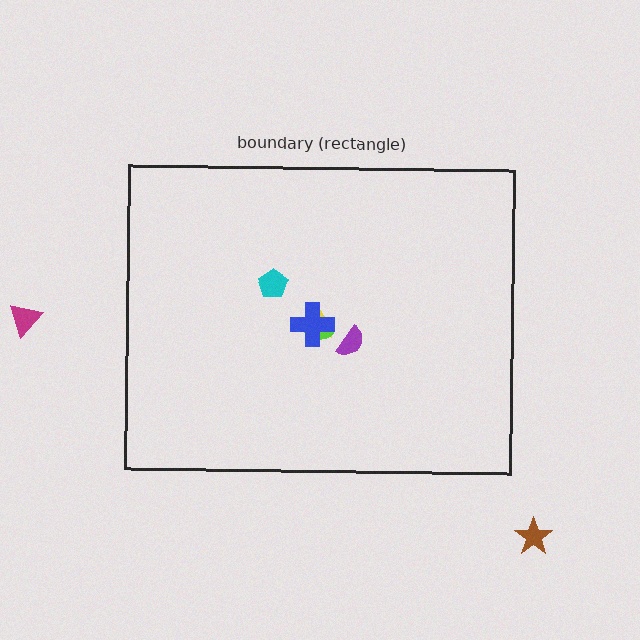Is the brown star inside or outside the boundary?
Outside.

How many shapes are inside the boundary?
5 inside, 2 outside.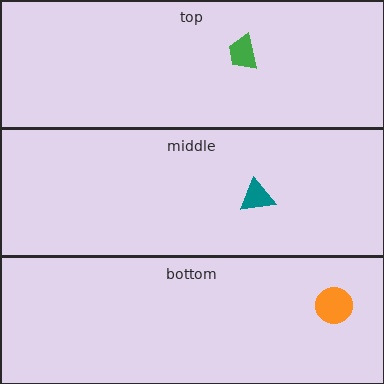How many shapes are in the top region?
1.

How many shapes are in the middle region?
1.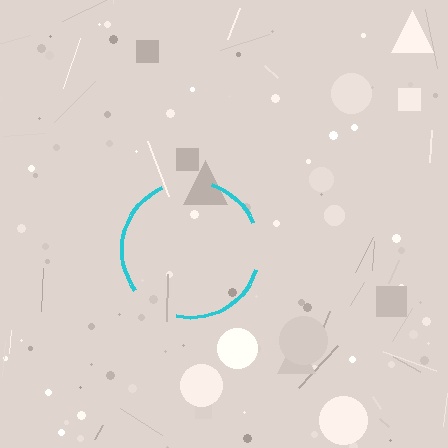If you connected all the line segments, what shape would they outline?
They would outline a circle.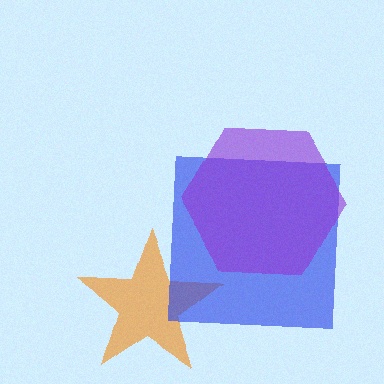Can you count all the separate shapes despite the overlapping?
Yes, there are 3 separate shapes.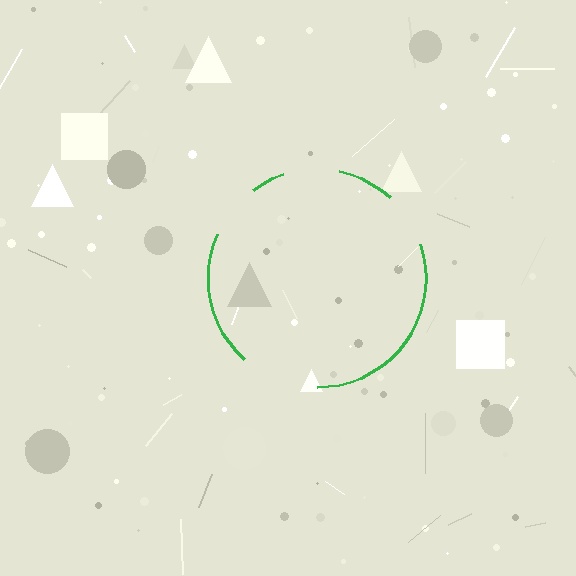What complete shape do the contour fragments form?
The contour fragments form a circle.